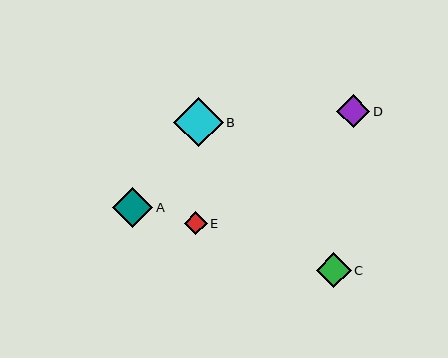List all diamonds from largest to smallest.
From largest to smallest: B, A, C, D, E.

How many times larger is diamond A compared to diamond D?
Diamond A is approximately 1.2 times the size of diamond D.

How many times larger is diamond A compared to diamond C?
Diamond A is approximately 1.2 times the size of diamond C.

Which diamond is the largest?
Diamond B is the largest with a size of approximately 49 pixels.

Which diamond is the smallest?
Diamond E is the smallest with a size of approximately 23 pixels.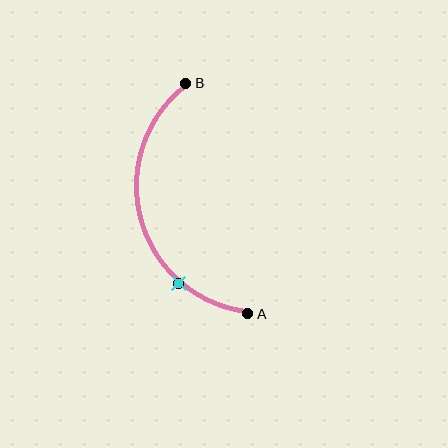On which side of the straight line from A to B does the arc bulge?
The arc bulges to the left of the straight line connecting A and B.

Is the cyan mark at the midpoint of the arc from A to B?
No. The cyan mark lies on the arc but is closer to endpoint A. The arc midpoint would be at the point on the curve equidistant along the arc from both A and B.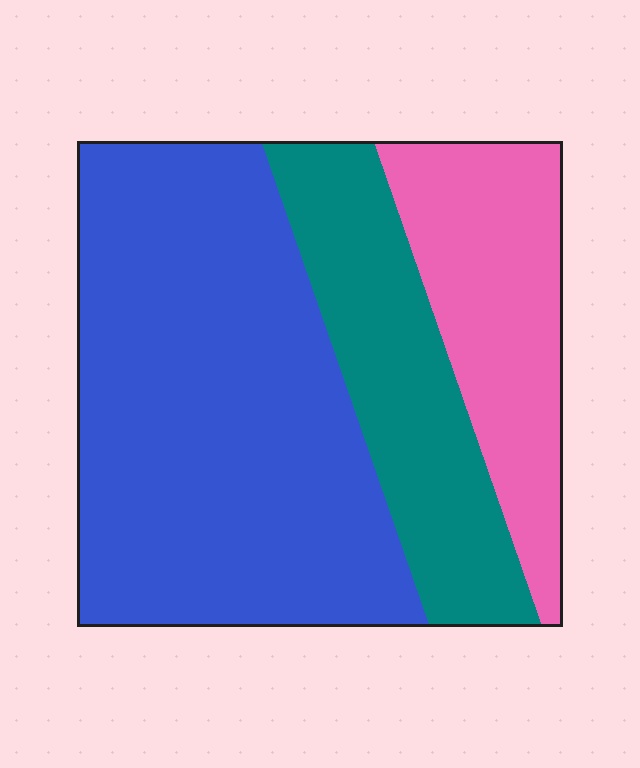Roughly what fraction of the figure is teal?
Teal takes up less than a quarter of the figure.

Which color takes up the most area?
Blue, at roughly 55%.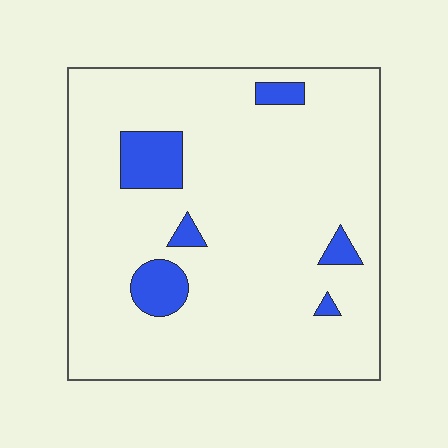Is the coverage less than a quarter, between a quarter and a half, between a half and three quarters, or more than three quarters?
Less than a quarter.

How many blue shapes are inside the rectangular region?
6.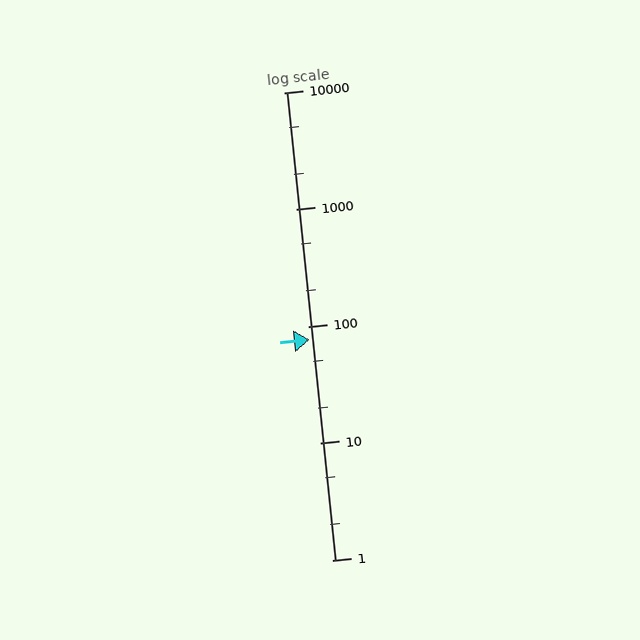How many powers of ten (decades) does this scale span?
The scale spans 4 decades, from 1 to 10000.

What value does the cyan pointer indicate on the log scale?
The pointer indicates approximately 77.